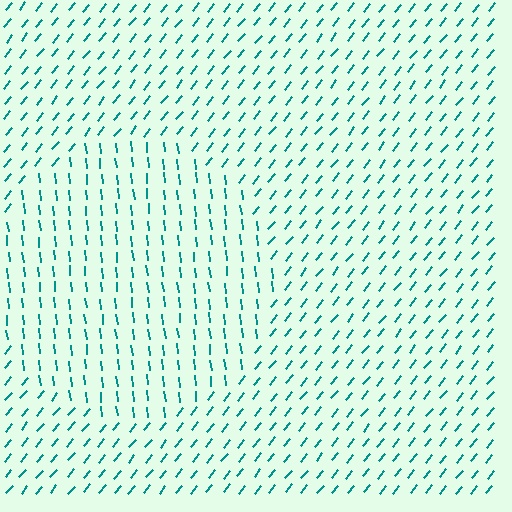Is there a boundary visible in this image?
Yes, there is a texture boundary formed by a change in line orientation.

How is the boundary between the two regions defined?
The boundary is defined purely by a change in line orientation (approximately 45 degrees difference). All lines are the same color and thickness.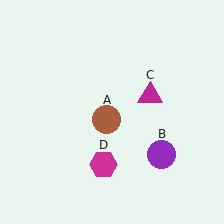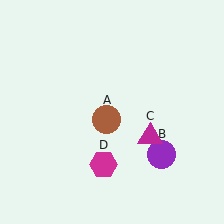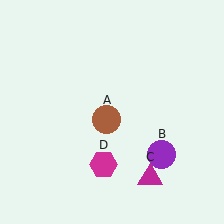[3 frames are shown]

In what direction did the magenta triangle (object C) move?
The magenta triangle (object C) moved down.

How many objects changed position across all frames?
1 object changed position: magenta triangle (object C).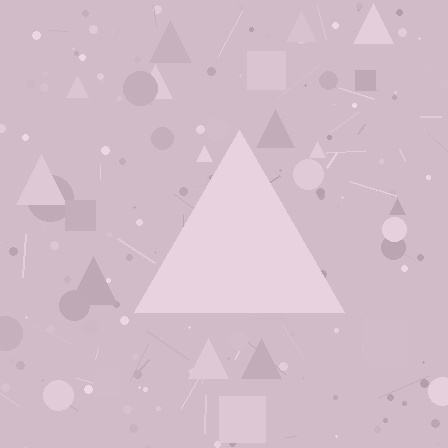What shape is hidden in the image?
A triangle is hidden in the image.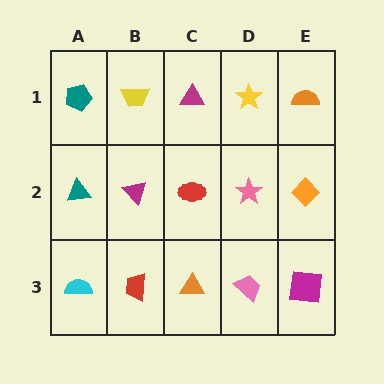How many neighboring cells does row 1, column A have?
2.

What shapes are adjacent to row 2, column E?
An orange semicircle (row 1, column E), a magenta square (row 3, column E), a pink star (row 2, column D).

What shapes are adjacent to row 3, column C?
A red ellipse (row 2, column C), a red trapezoid (row 3, column B), a pink trapezoid (row 3, column D).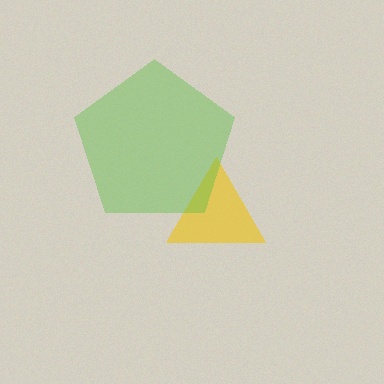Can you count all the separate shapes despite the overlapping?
Yes, there are 2 separate shapes.